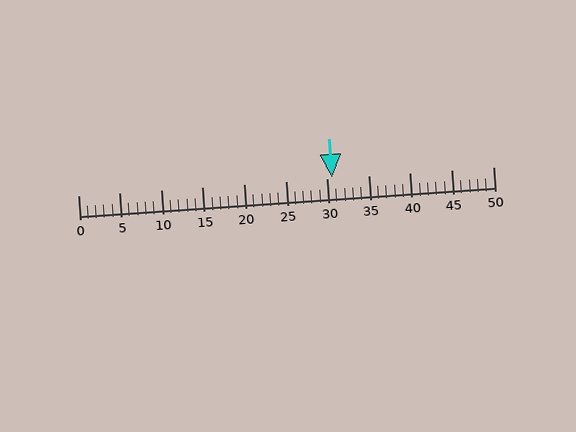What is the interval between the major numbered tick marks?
The major tick marks are spaced 5 units apart.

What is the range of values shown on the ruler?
The ruler shows values from 0 to 50.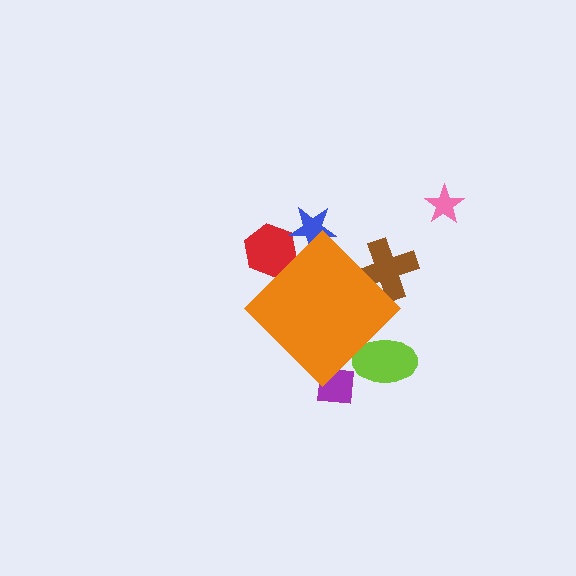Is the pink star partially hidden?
No, the pink star is fully visible.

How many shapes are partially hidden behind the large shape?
5 shapes are partially hidden.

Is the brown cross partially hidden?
Yes, the brown cross is partially hidden behind the orange diamond.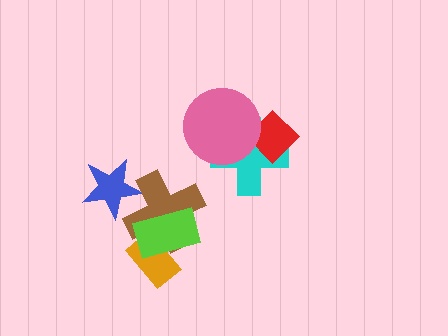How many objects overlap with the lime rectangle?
2 objects overlap with the lime rectangle.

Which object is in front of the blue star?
The brown cross is in front of the blue star.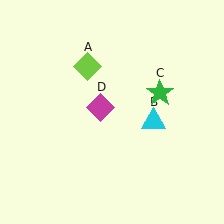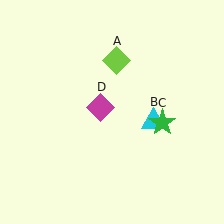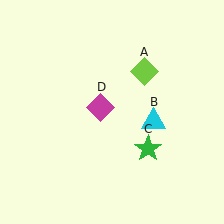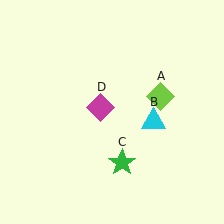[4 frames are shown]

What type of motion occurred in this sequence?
The lime diamond (object A), green star (object C) rotated clockwise around the center of the scene.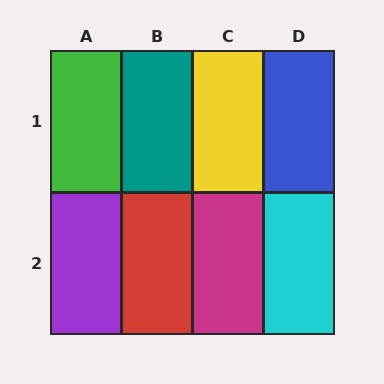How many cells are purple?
1 cell is purple.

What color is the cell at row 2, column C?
Magenta.